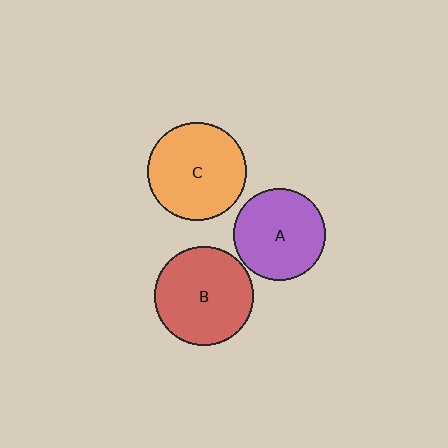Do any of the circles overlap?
No, none of the circles overlap.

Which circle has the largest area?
Circle B (red).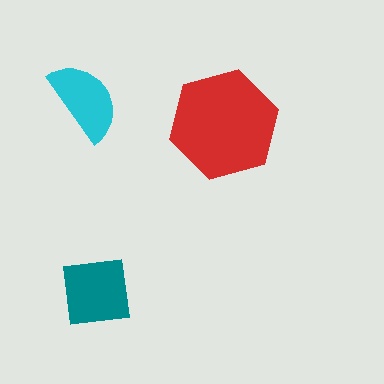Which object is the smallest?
The cyan semicircle.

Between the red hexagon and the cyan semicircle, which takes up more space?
The red hexagon.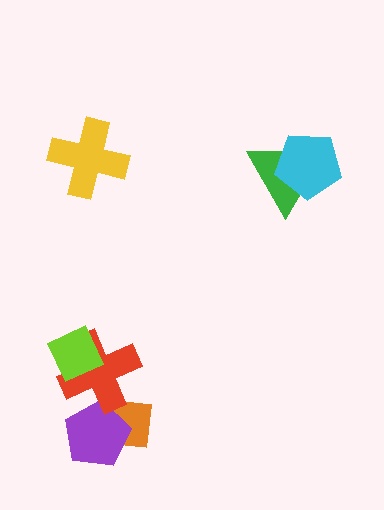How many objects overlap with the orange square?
2 objects overlap with the orange square.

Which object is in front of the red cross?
The lime diamond is in front of the red cross.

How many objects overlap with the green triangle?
1 object overlaps with the green triangle.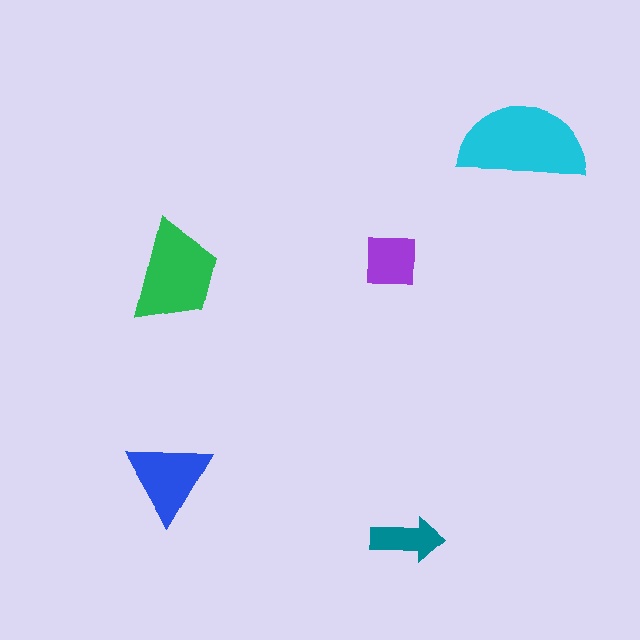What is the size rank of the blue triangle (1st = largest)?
3rd.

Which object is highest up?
The cyan semicircle is topmost.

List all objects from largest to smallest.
The cyan semicircle, the green trapezoid, the blue triangle, the purple square, the teal arrow.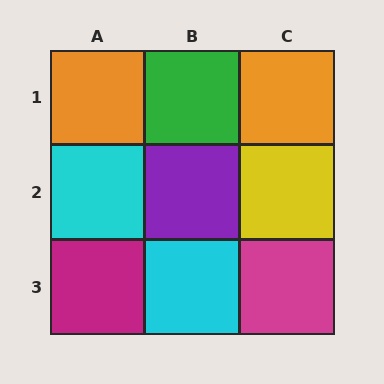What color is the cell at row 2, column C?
Yellow.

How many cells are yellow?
1 cell is yellow.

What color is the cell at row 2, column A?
Cyan.